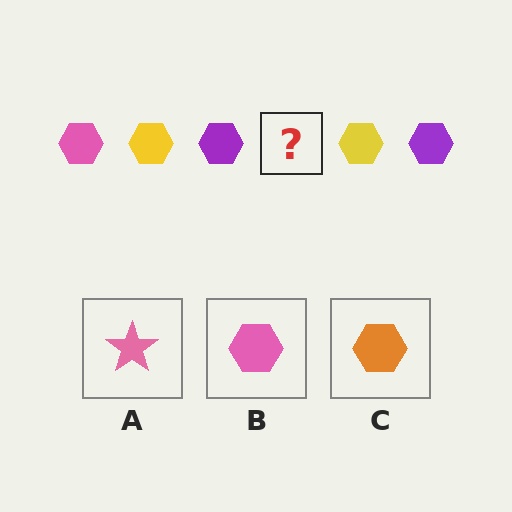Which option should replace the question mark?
Option B.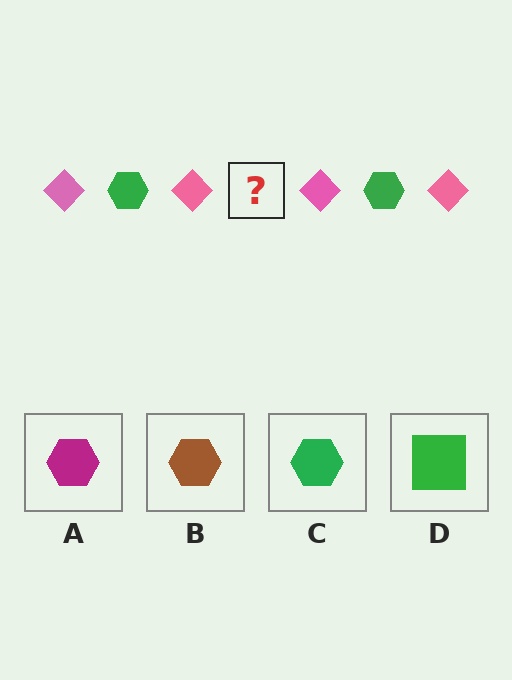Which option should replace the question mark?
Option C.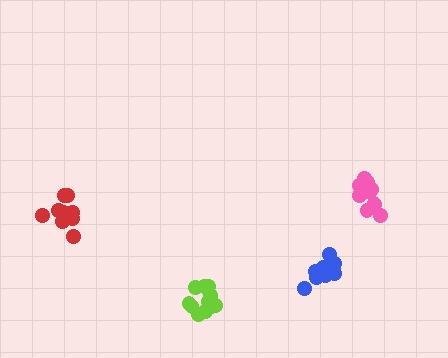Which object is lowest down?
The lime cluster is bottommost.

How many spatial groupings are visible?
There are 4 spatial groupings.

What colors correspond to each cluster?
The clusters are colored: pink, lime, red, blue.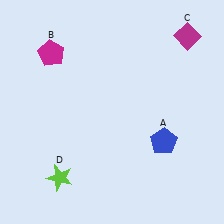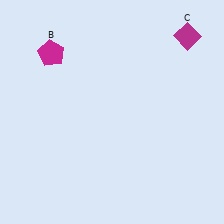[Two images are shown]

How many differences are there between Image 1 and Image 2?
There are 2 differences between the two images.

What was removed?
The blue pentagon (A), the lime star (D) were removed in Image 2.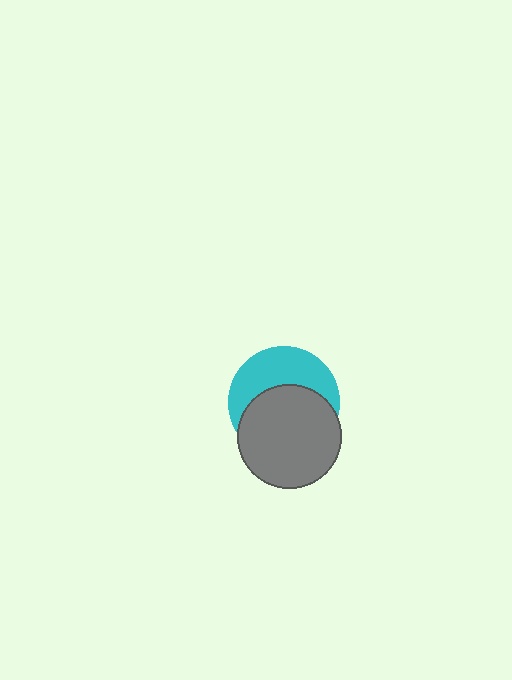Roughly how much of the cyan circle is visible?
A small part of it is visible (roughly 44%).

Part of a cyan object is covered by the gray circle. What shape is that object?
It is a circle.